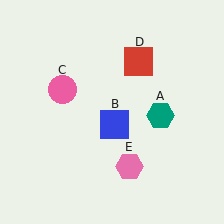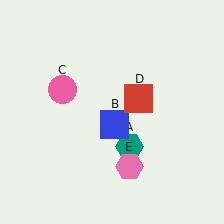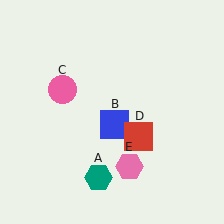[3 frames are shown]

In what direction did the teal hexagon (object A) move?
The teal hexagon (object A) moved down and to the left.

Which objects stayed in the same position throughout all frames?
Blue square (object B) and pink circle (object C) and pink hexagon (object E) remained stationary.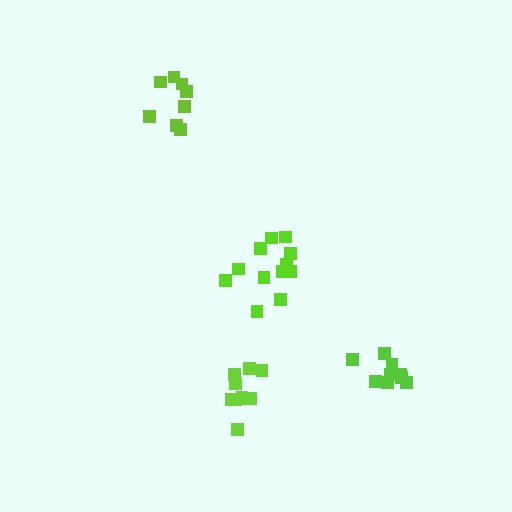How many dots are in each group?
Group 1: 11 dots, Group 2: 8 dots, Group 3: 12 dots, Group 4: 9 dots (40 total).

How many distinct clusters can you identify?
There are 4 distinct clusters.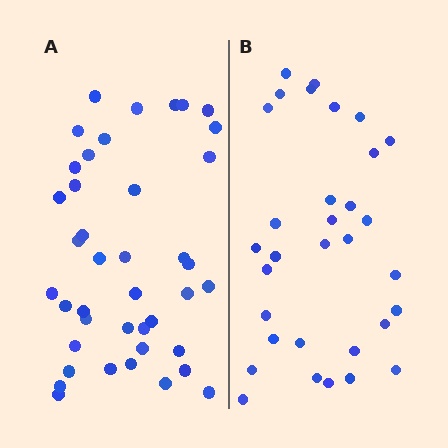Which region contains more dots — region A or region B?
Region A (the left region) has more dots.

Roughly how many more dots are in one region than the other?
Region A has roughly 8 or so more dots than region B.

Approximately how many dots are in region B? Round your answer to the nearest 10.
About 30 dots. (The exact count is 32, which rounds to 30.)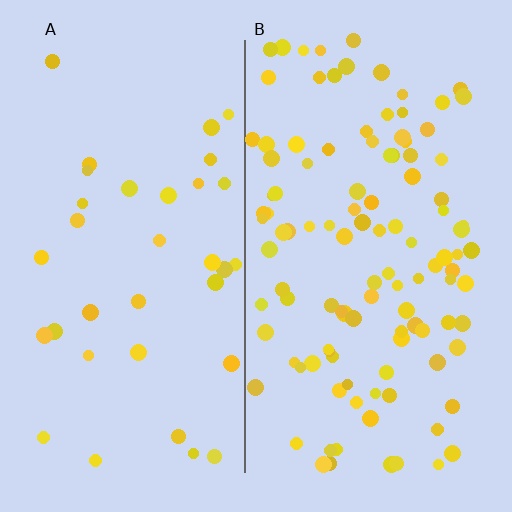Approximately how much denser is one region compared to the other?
Approximately 3.3× — region B over region A.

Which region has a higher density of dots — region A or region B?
B (the right).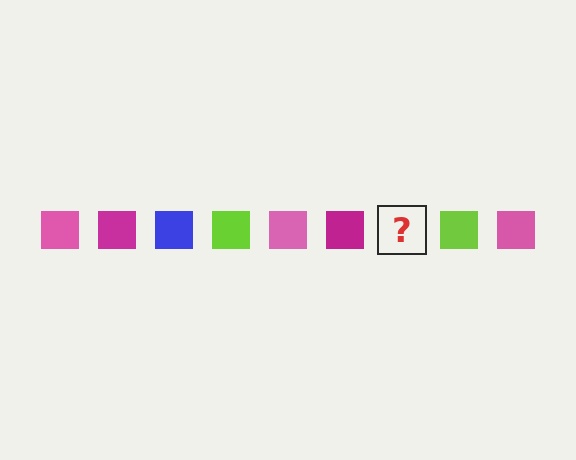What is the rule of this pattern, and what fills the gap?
The rule is that the pattern cycles through pink, magenta, blue, lime squares. The gap should be filled with a blue square.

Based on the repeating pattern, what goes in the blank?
The blank should be a blue square.